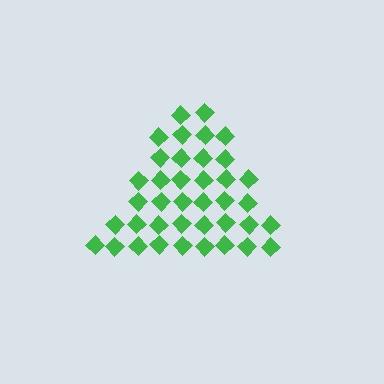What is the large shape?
The large shape is a triangle.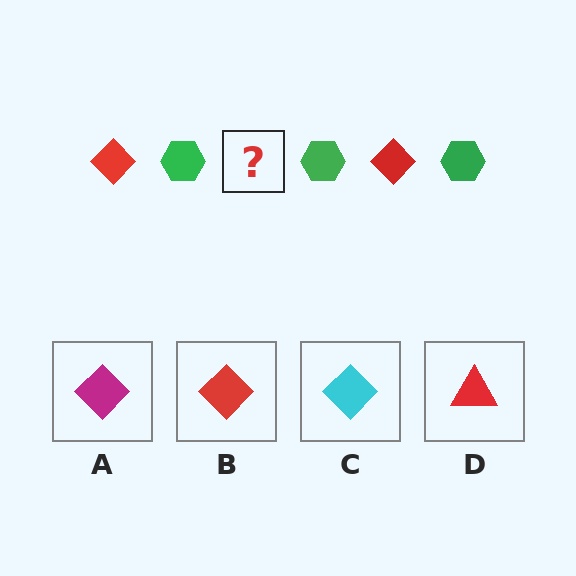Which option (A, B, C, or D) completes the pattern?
B.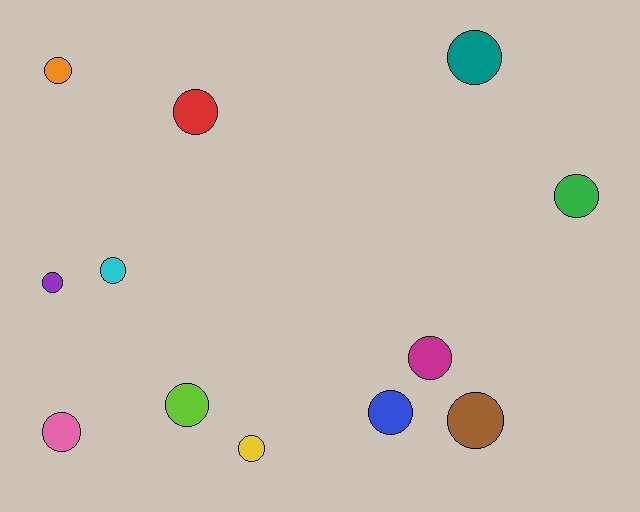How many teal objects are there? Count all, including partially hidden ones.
There is 1 teal object.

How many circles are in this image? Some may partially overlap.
There are 12 circles.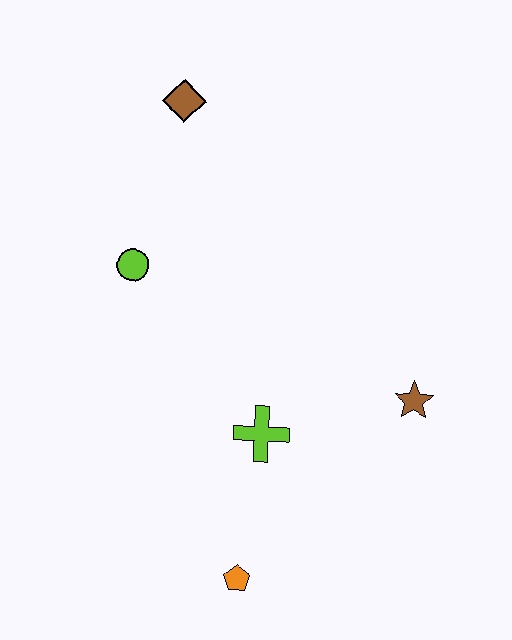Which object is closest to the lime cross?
The orange pentagon is closest to the lime cross.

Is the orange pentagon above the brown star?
No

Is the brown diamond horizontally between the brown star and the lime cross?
No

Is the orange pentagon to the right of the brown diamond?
Yes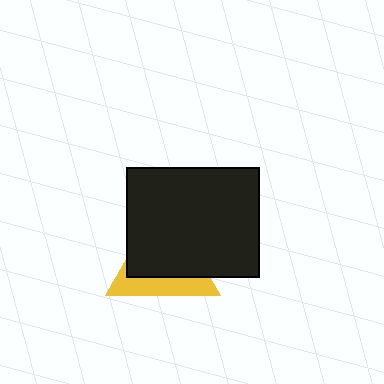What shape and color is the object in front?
The object in front is a black rectangle.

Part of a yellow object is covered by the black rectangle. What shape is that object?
It is a triangle.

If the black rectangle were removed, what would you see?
You would see the complete yellow triangle.